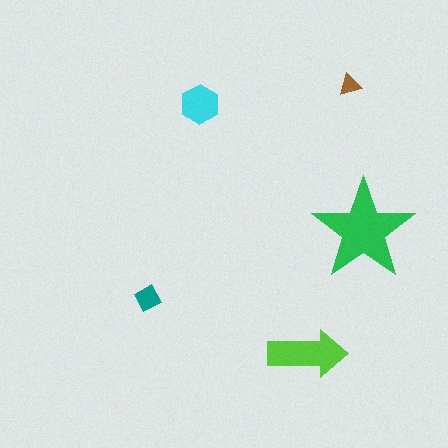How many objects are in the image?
There are 5 objects in the image.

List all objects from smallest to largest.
The brown triangle, the teal diamond, the cyan hexagon, the lime arrow, the green star.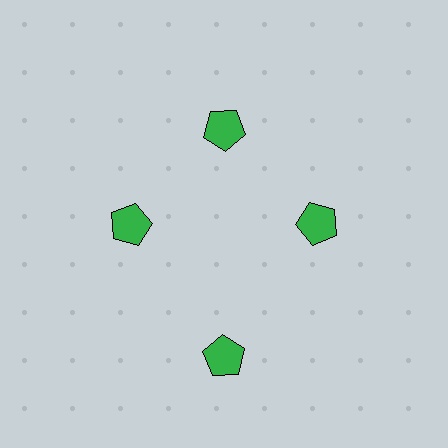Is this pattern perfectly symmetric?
No. The 4 green pentagons are arranged in a ring, but one element near the 6 o'clock position is pushed outward from the center, breaking the 4-fold rotational symmetry.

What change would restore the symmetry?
The symmetry would be restored by moving it inward, back onto the ring so that all 4 pentagons sit at equal angles and equal distance from the center.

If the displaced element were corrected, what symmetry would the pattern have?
It would have 4-fold rotational symmetry — the pattern would map onto itself every 90 degrees.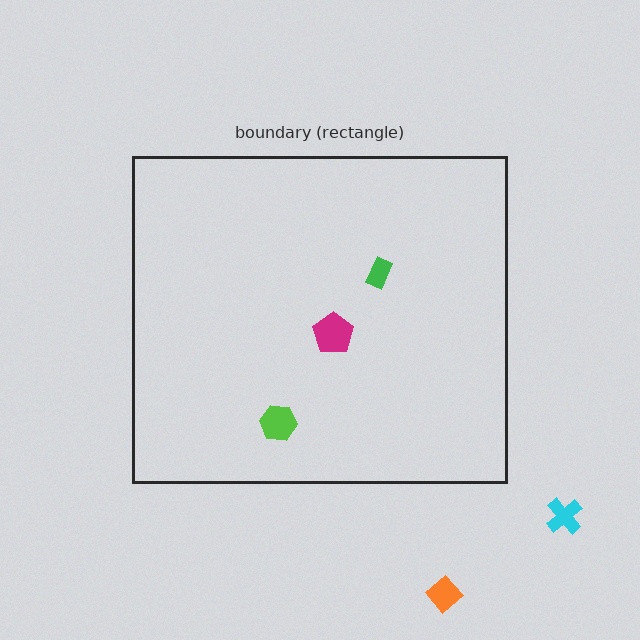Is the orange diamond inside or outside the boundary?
Outside.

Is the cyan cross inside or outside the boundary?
Outside.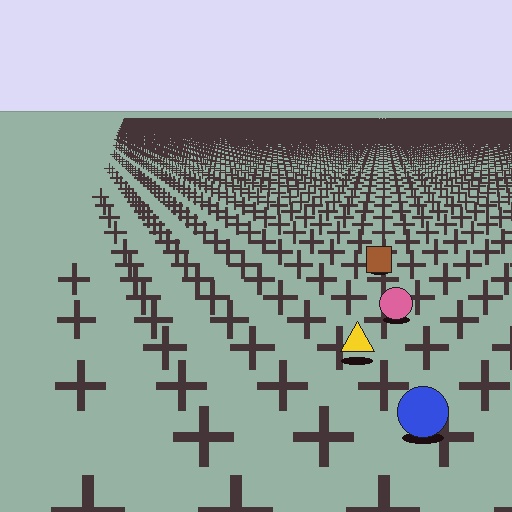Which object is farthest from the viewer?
The brown square is farthest from the viewer. It appears smaller and the ground texture around it is denser.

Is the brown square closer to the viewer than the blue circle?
No. The blue circle is closer — you can tell from the texture gradient: the ground texture is coarser near it.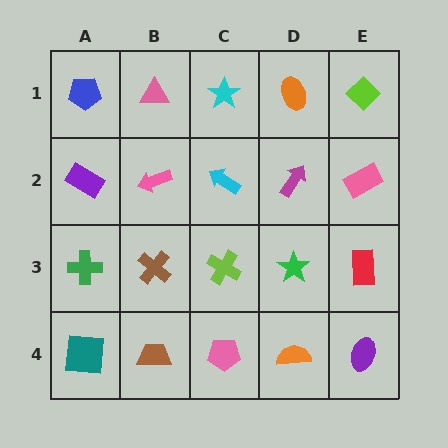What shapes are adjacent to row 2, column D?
An orange ellipse (row 1, column D), a green star (row 3, column D), a cyan arrow (row 2, column C), a pink rectangle (row 2, column E).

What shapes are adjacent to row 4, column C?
A lime cross (row 3, column C), a brown trapezoid (row 4, column B), an orange semicircle (row 4, column D).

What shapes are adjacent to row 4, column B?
A brown cross (row 3, column B), a teal square (row 4, column A), a pink pentagon (row 4, column C).